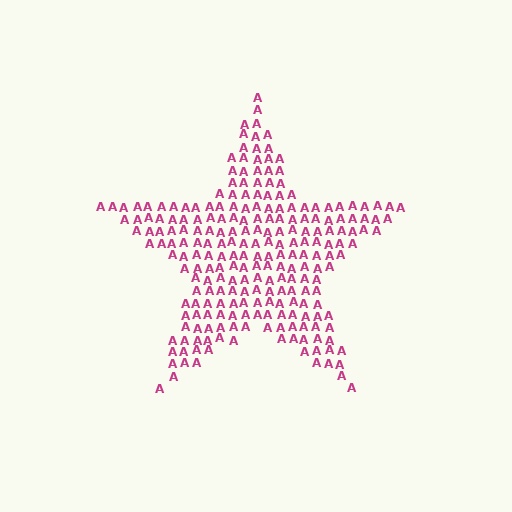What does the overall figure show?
The overall figure shows a star.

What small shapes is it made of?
It is made of small letter A's.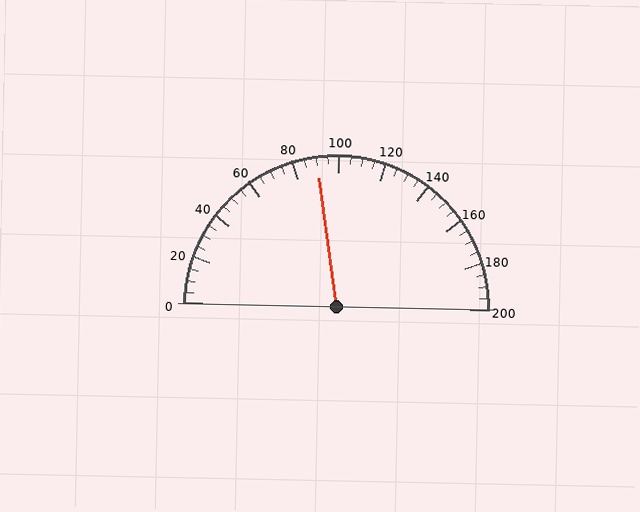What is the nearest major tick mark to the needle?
The nearest major tick mark is 80.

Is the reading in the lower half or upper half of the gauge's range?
The reading is in the lower half of the range (0 to 200).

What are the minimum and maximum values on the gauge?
The gauge ranges from 0 to 200.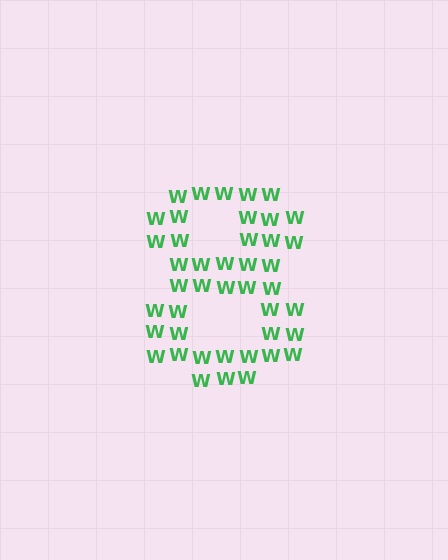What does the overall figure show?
The overall figure shows the digit 8.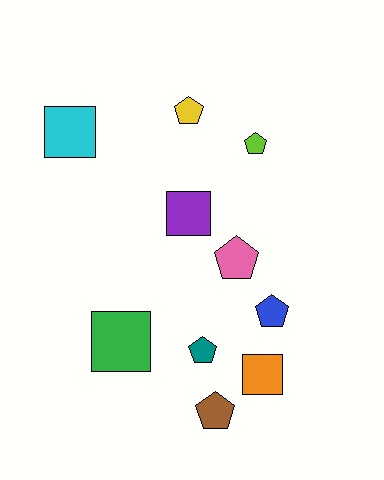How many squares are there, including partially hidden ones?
There are 4 squares.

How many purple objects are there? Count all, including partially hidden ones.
There is 1 purple object.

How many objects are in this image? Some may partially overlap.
There are 10 objects.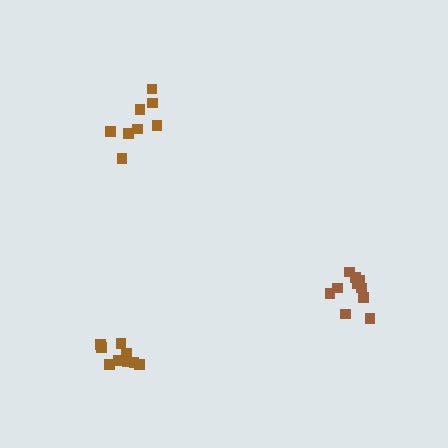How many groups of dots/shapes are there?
There are 3 groups.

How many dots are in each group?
Group 1: 10 dots, Group 2: 8 dots, Group 3: 10 dots (28 total).